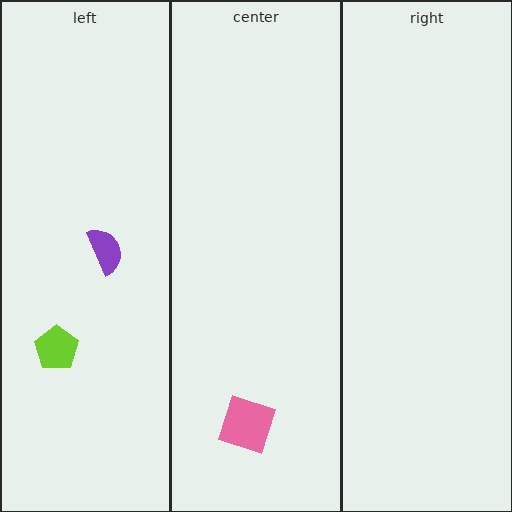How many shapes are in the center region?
1.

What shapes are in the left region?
The lime pentagon, the purple semicircle.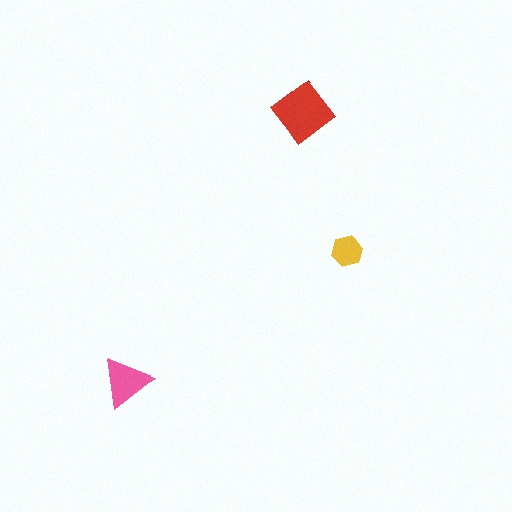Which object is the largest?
The red diamond.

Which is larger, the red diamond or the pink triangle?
The red diamond.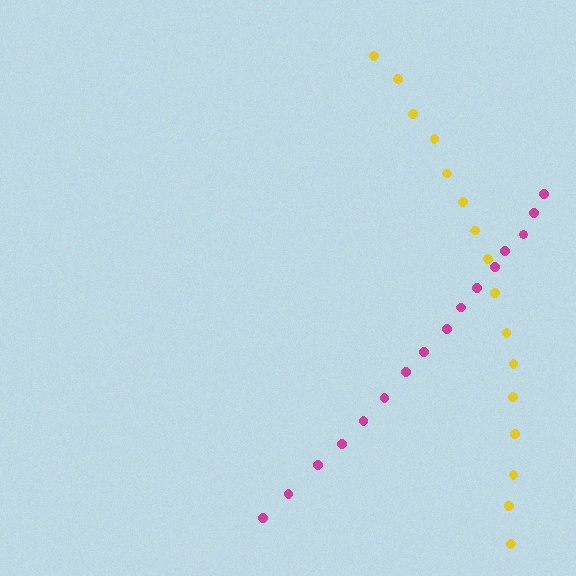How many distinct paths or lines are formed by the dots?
There are 2 distinct paths.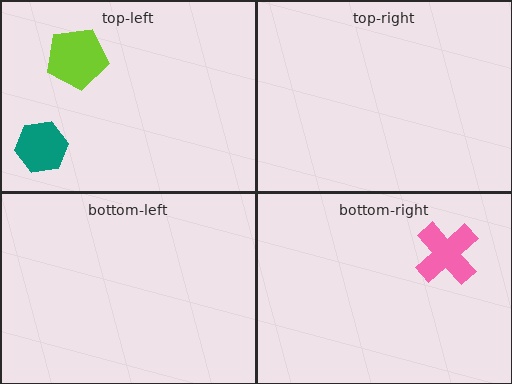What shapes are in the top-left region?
The lime pentagon, the teal hexagon.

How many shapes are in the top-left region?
2.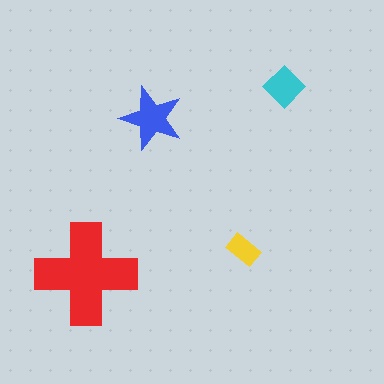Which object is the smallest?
The yellow rectangle.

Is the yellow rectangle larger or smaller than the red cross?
Smaller.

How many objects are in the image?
There are 4 objects in the image.